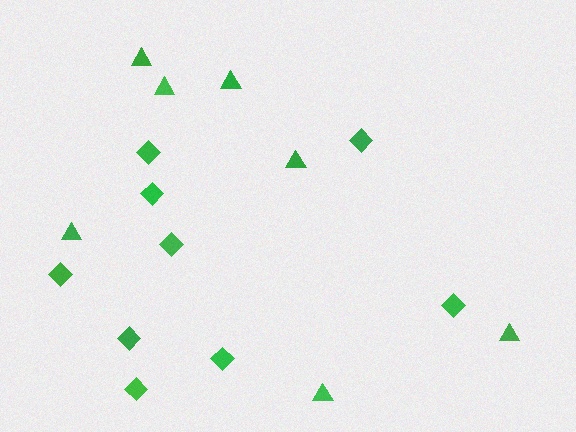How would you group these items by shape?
There are 2 groups: one group of triangles (7) and one group of diamonds (9).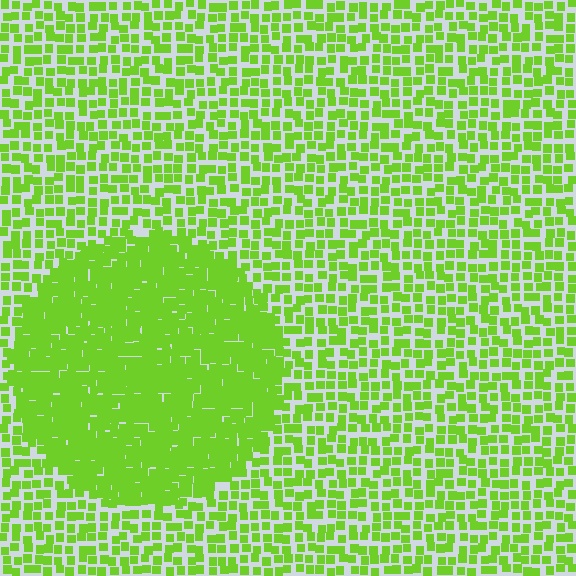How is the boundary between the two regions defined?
The boundary is defined by a change in element density (approximately 2.1x ratio). All elements are the same color, size, and shape.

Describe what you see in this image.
The image contains small lime elements arranged at two different densities. A circle-shaped region is visible where the elements are more densely packed than the surrounding area.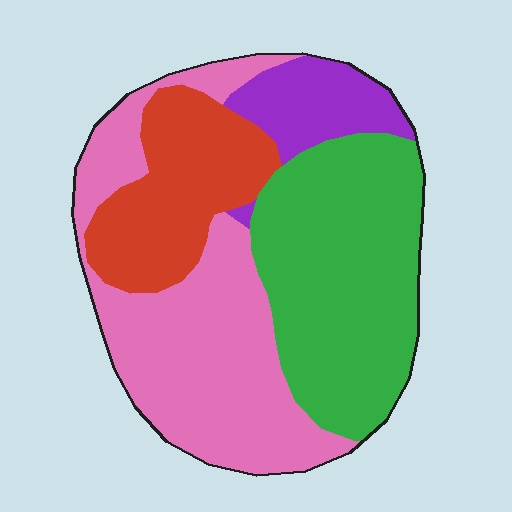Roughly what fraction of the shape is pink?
Pink covers 36% of the shape.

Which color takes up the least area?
Purple, at roughly 10%.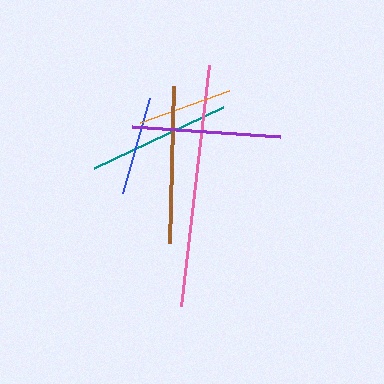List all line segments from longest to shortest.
From longest to shortest: pink, brown, purple, teal, blue, orange.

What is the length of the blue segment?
The blue segment is approximately 99 pixels long.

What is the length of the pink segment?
The pink segment is approximately 243 pixels long.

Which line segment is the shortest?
The orange line is the shortest at approximately 95 pixels.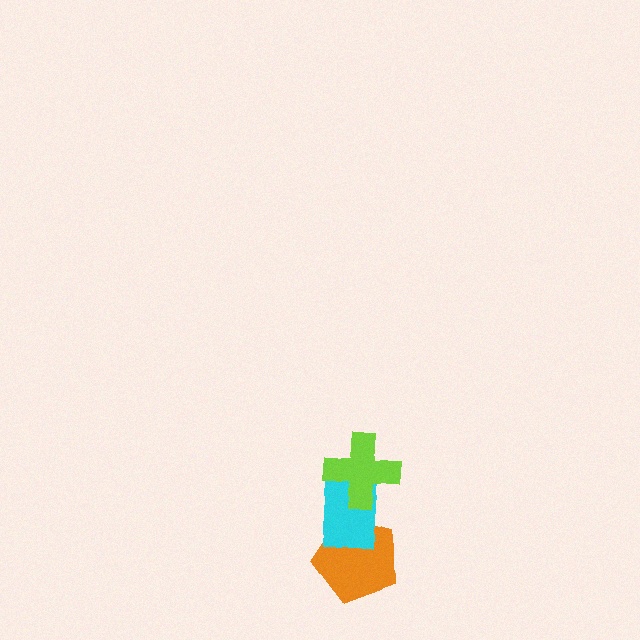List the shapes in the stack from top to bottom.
From top to bottom: the lime cross, the cyan rectangle, the orange pentagon.